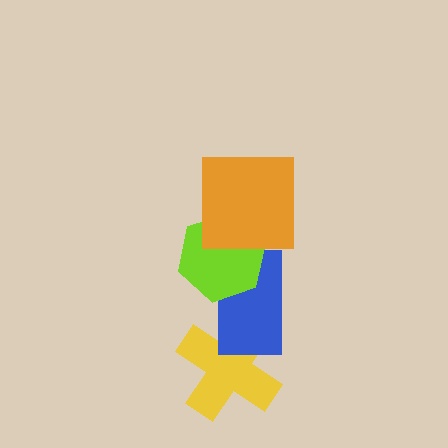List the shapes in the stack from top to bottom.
From top to bottom: the orange square, the lime hexagon, the blue rectangle, the yellow cross.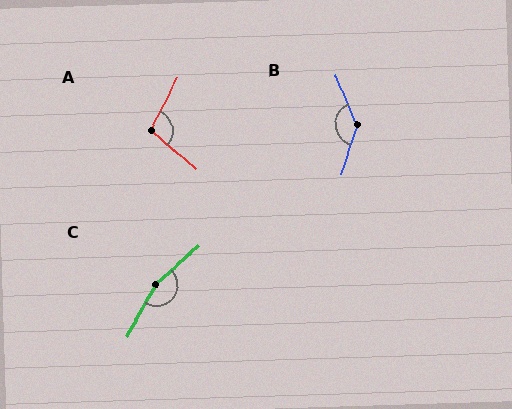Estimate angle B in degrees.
Approximately 139 degrees.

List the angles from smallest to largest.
A (103°), B (139°), C (162°).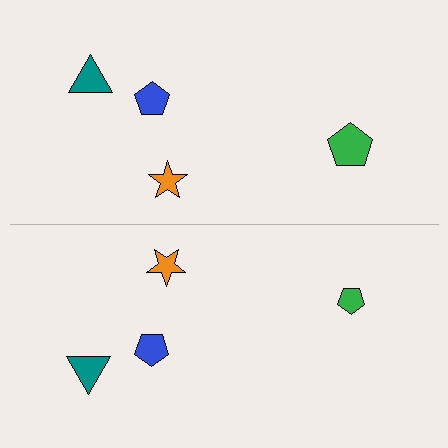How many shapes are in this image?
There are 8 shapes in this image.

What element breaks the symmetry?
The green pentagon on the bottom side has a different size than its mirror counterpart.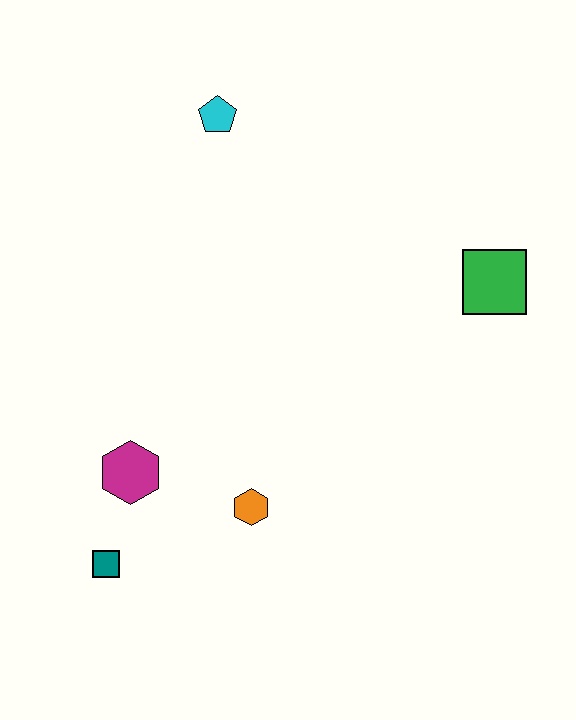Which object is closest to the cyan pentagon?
The green square is closest to the cyan pentagon.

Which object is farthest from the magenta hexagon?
The green square is farthest from the magenta hexagon.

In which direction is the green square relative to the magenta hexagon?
The green square is to the right of the magenta hexagon.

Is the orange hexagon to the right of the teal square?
Yes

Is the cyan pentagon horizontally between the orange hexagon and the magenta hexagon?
Yes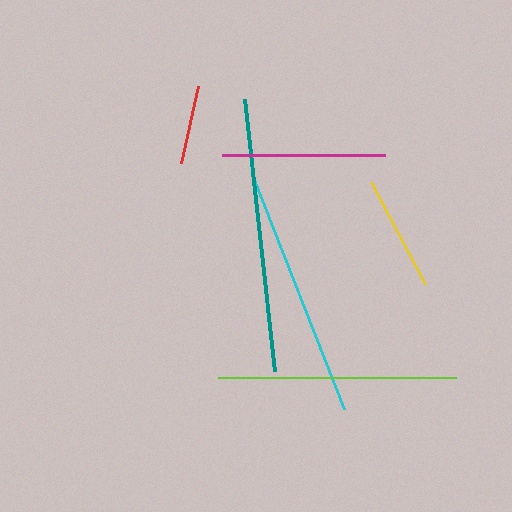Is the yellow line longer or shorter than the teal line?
The teal line is longer than the yellow line.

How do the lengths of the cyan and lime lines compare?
The cyan and lime lines are approximately the same length.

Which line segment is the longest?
The teal line is the longest at approximately 274 pixels.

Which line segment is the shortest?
The red line is the shortest at approximately 78 pixels.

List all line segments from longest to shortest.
From longest to shortest: teal, cyan, lime, magenta, yellow, red.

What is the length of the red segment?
The red segment is approximately 78 pixels long.